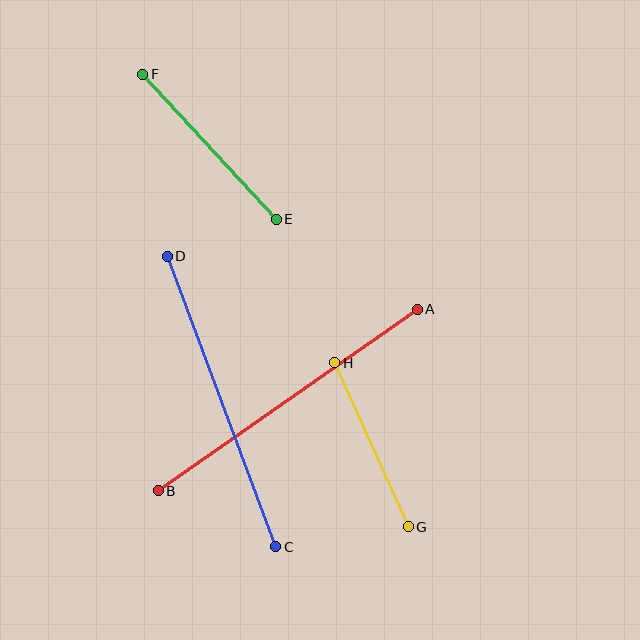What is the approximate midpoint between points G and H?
The midpoint is at approximately (371, 445) pixels.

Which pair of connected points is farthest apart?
Points A and B are farthest apart.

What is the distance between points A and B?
The distance is approximately 316 pixels.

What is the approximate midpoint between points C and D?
The midpoint is at approximately (222, 401) pixels.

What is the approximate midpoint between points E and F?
The midpoint is at approximately (210, 147) pixels.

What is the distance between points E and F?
The distance is approximately 197 pixels.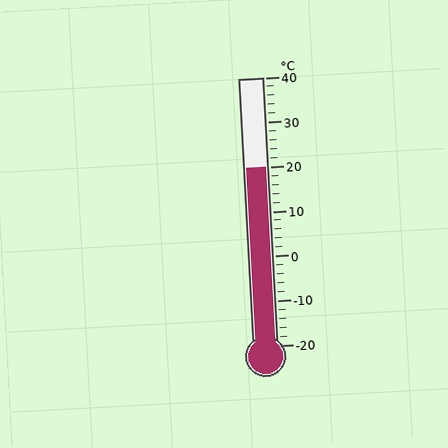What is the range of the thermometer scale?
The thermometer scale ranges from -20°C to 40°C.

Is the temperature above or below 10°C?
The temperature is above 10°C.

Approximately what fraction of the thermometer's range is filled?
The thermometer is filled to approximately 65% of its range.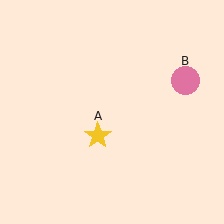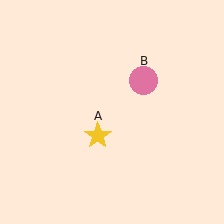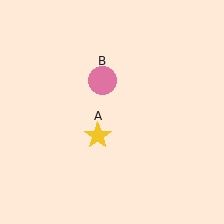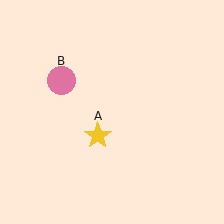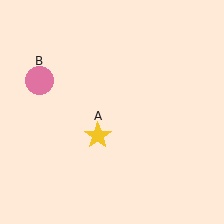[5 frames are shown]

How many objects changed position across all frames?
1 object changed position: pink circle (object B).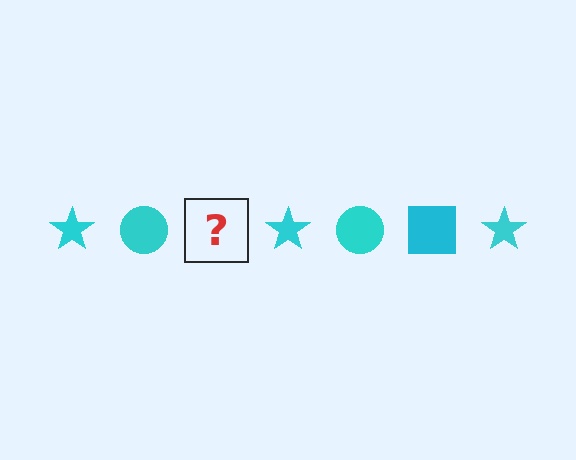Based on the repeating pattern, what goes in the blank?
The blank should be a cyan square.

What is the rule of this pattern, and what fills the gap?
The rule is that the pattern cycles through star, circle, square shapes in cyan. The gap should be filled with a cyan square.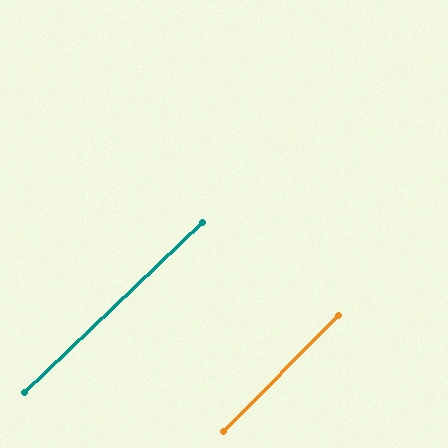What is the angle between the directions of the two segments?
Approximately 2 degrees.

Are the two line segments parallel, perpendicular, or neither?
Parallel — their directions differ by only 1.8°.